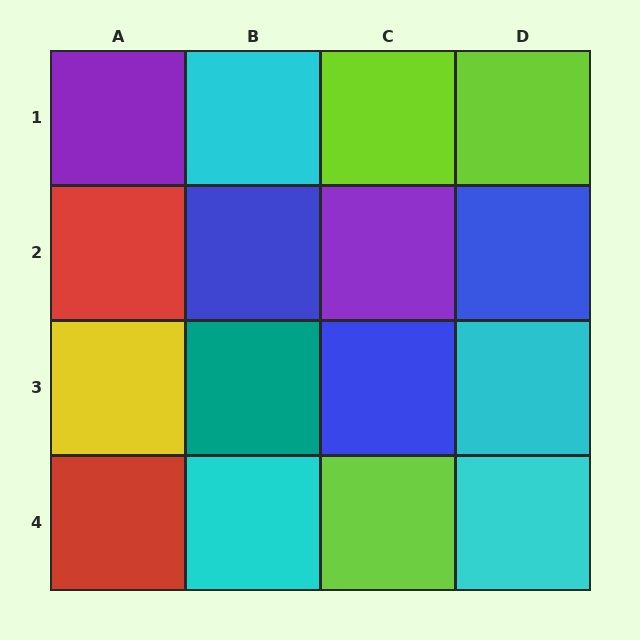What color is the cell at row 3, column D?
Cyan.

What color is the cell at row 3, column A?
Yellow.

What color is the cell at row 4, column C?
Lime.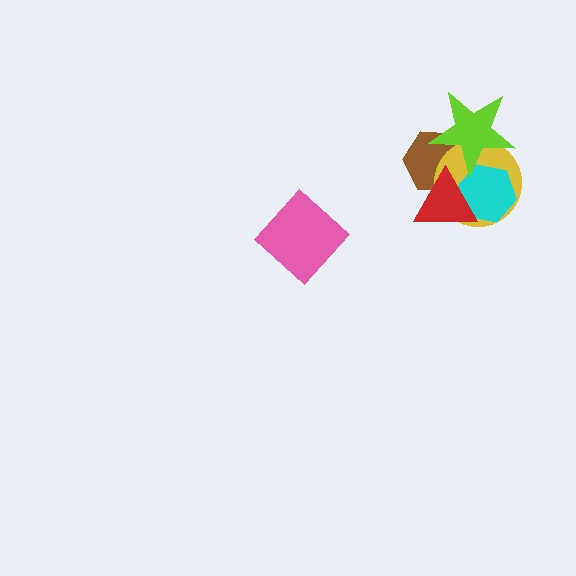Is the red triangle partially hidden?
No, no other shape covers it.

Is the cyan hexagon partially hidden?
Yes, it is partially covered by another shape.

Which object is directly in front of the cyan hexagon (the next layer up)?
The lime star is directly in front of the cyan hexagon.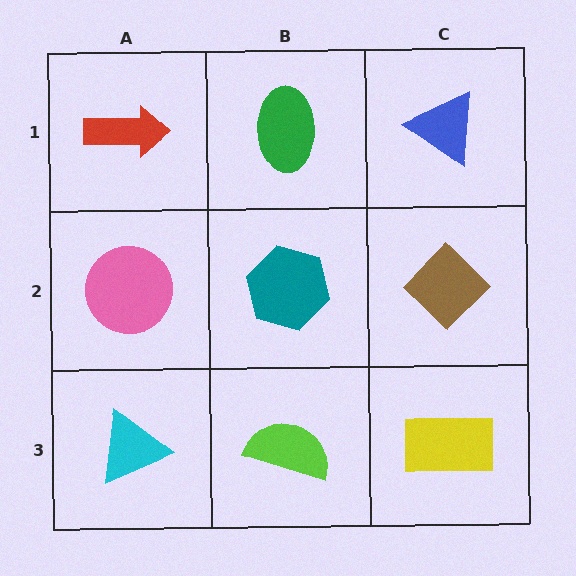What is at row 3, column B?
A lime semicircle.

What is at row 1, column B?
A green ellipse.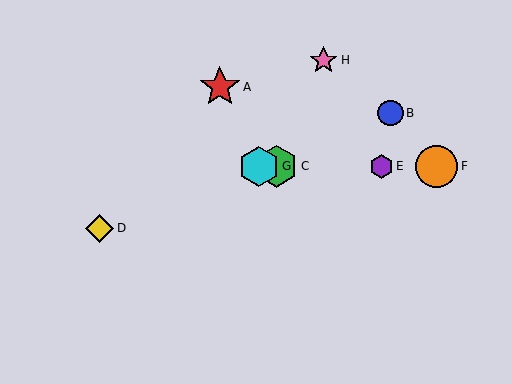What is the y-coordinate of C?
Object C is at y≈166.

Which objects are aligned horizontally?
Objects C, E, F, G are aligned horizontally.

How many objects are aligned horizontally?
4 objects (C, E, F, G) are aligned horizontally.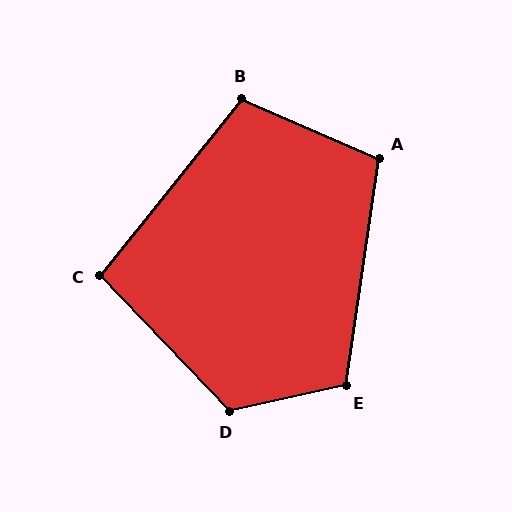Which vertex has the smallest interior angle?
C, at approximately 97 degrees.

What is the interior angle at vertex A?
Approximately 105 degrees (obtuse).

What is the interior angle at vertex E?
Approximately 111 degrees (obtuse).